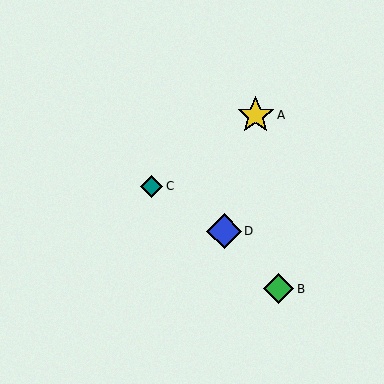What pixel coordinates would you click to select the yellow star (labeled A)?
Click at (256, 115) to select the yellow star A.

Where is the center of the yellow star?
The center of the yellow star is at (256, 115).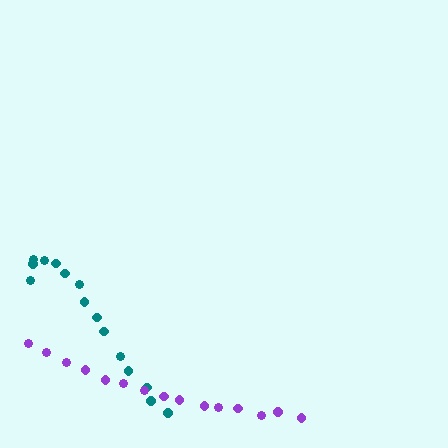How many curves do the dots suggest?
There are 2 distinct paths.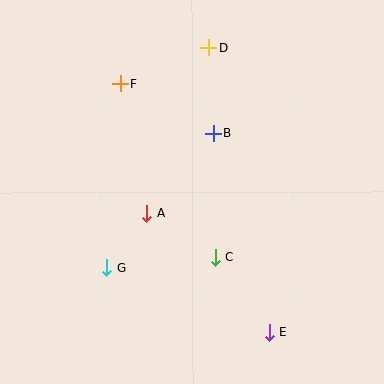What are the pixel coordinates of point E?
Point E is at (270, 332).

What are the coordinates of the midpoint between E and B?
The midpoint between E and B is at (241, 233).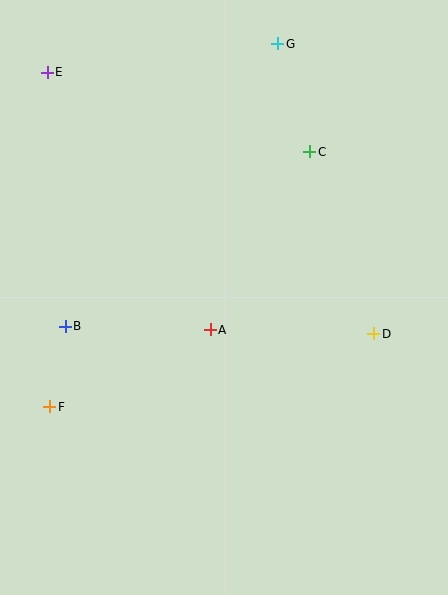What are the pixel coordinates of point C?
Point C is at (310, 152).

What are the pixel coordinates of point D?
Point D is at (374, 334).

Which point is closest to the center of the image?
Point A at (210, 330) is closest to the center.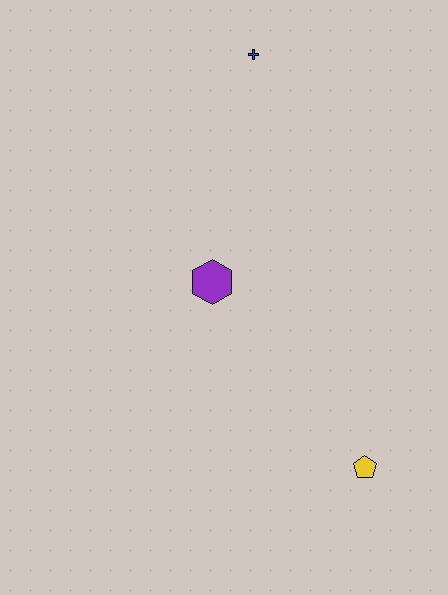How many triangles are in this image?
There are no triangles.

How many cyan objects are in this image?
There are no cyan objects.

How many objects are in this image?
There are 3 objects.